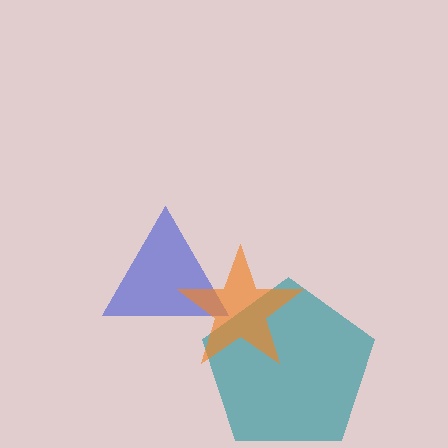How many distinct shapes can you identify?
There are 3 distinct shapes: a blue triangle, a teal pentagon, an orange star.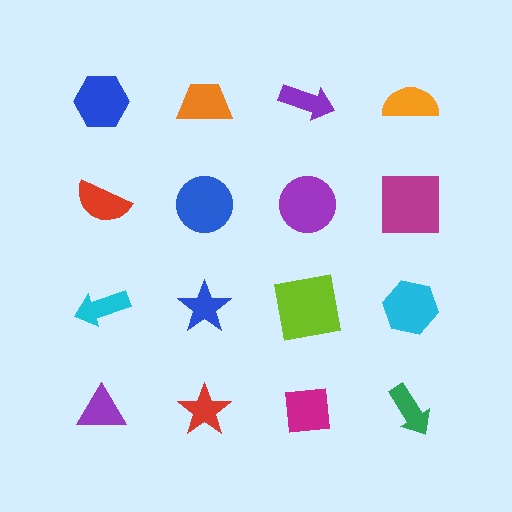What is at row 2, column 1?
A red semicircle.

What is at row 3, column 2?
A blue star.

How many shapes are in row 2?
4 shapes.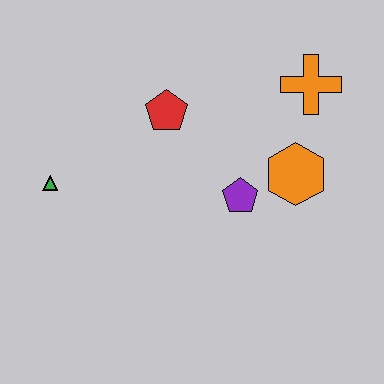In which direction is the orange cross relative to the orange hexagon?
The orange cross is above the orange hexagon.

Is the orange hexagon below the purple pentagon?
No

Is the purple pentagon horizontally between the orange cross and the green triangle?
Yes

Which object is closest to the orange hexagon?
The purple pentagon is closest to the orange hexagon.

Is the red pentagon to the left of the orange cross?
Yes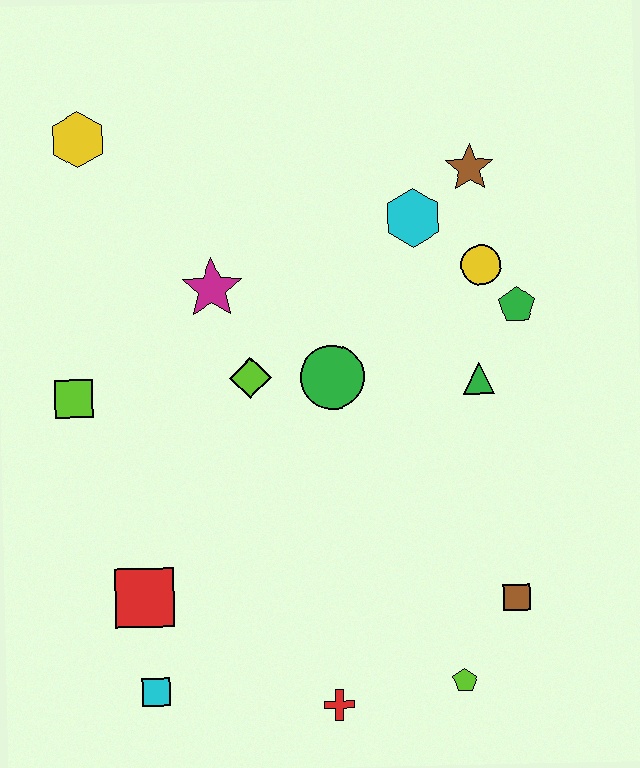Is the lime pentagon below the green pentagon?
Yes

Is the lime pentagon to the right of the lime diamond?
Yes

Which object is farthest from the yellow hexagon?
The lime pentagon is farthest from the yellow hexagon.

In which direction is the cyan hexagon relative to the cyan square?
The cyan hexagon is above the cyan square.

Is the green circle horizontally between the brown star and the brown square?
No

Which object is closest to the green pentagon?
The yellow circle is closest to the green pentagon.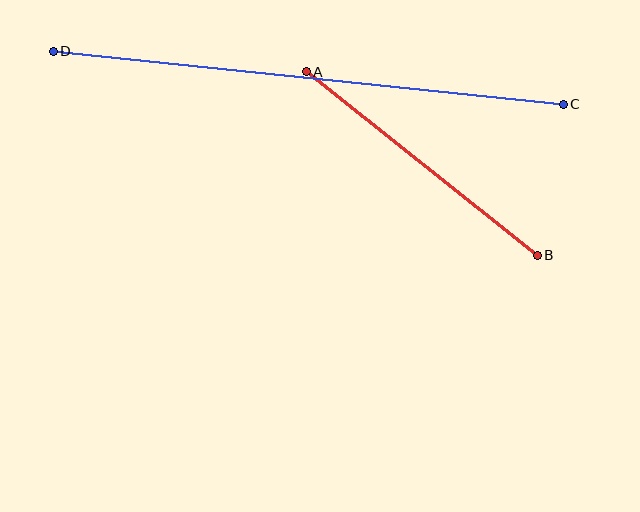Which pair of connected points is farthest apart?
Points C and D are farthest apart.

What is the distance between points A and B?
The distance is approximately 295 pixels.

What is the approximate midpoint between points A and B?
The midpoint is at approximately (422, 163) pixels.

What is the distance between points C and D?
The distance is approximately 513 pixels.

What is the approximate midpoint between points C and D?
The midpoint is at approximately (308, 78) pixels.